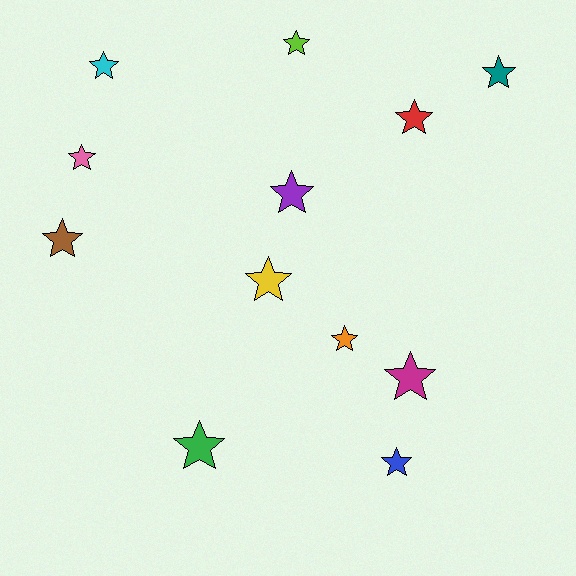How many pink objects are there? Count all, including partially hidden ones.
There is 1 pink object.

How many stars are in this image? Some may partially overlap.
There are 12 stars.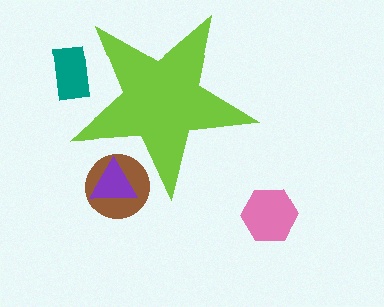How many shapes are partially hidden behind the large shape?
3 shapes are partially hidden.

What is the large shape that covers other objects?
A lime star.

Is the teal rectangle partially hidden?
Yes, the teal rectangle is partially hidden behind the lime star.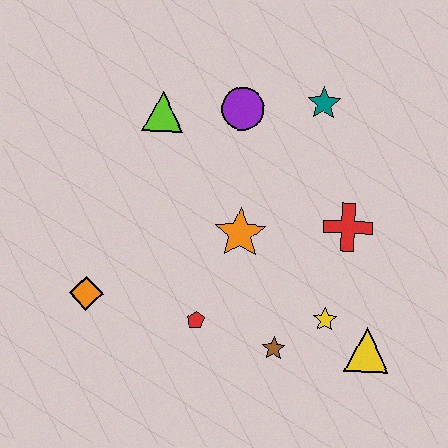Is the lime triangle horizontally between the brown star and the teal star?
No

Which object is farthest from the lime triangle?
The yellow triangle is farthest from the lime triangle.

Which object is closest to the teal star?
The purple circle is closest to the teal star.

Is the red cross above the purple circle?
No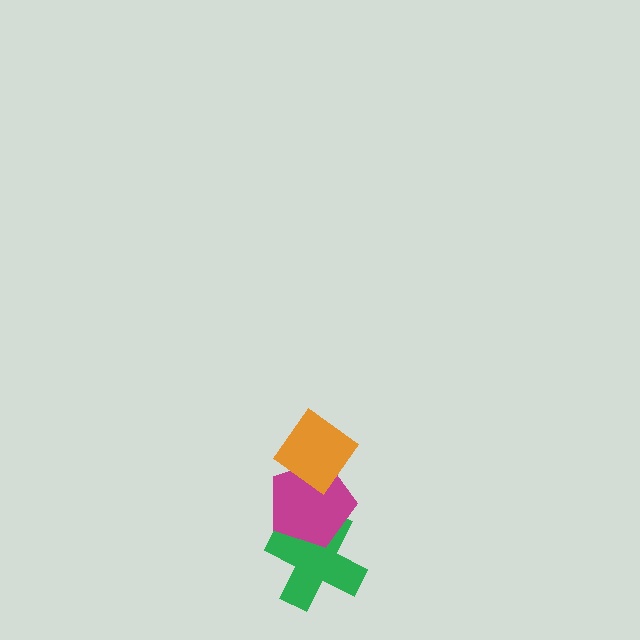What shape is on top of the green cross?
The magenta pentagon is on top of the green cross.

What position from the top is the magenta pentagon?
The magenta pentagon is 2nd from the top.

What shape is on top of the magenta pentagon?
The orange diamond is on top of the magenta pentagon.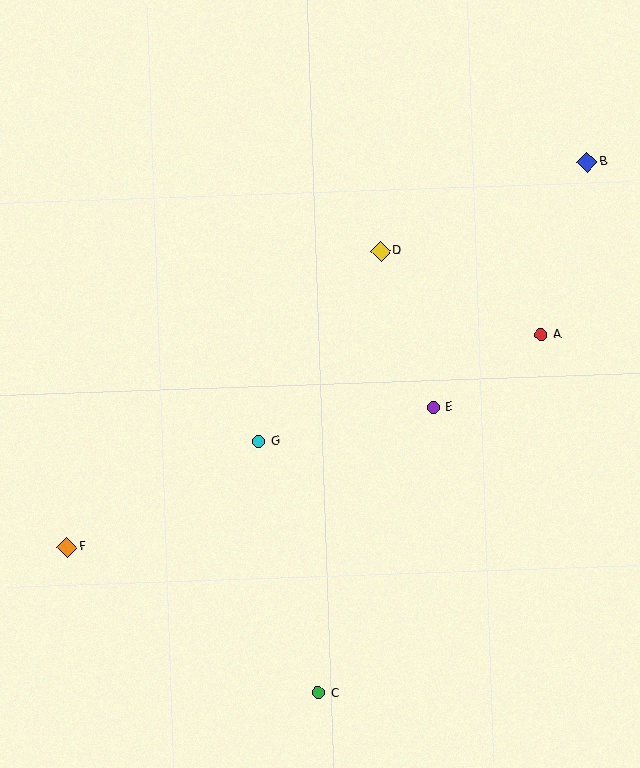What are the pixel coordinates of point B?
Point B is at (587, 162).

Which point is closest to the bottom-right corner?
Point C is closest to the bottom-right corner.